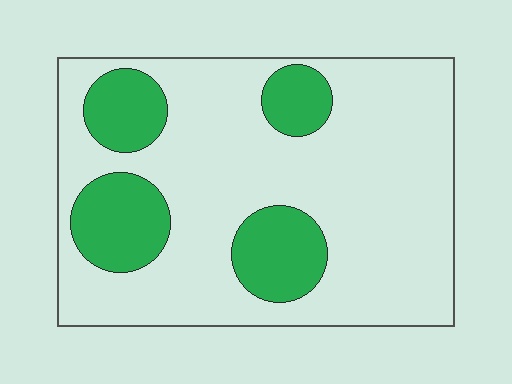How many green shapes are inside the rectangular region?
4.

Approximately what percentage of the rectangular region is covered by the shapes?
Approximately 25%.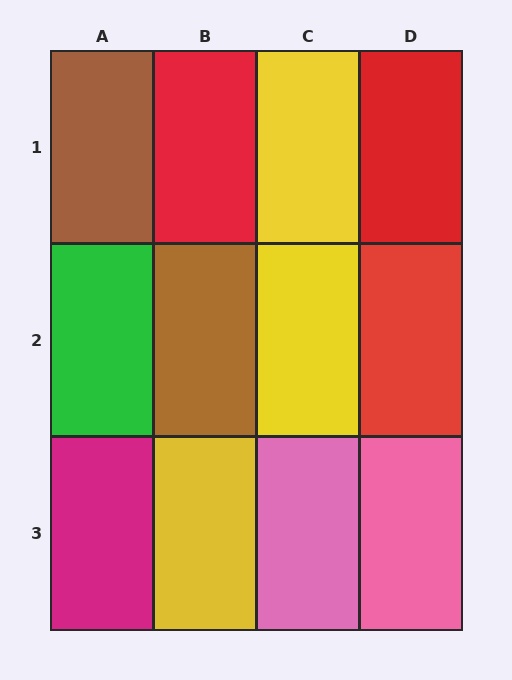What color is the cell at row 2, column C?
Yellow.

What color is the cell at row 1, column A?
Brown.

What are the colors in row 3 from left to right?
Magenta, yellow, pink, pink.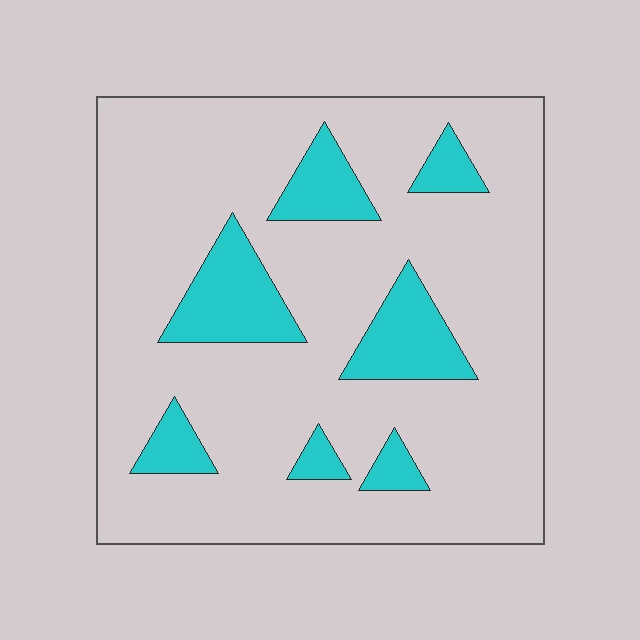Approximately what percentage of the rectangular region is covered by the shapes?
Approximately 15%.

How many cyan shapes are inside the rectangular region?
7.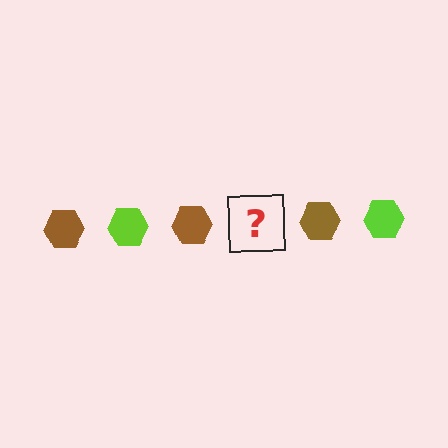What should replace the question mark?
The question mark should be replaced with a lime hexagon.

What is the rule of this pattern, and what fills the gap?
The rule is that the pattern cycles through brown, lime hexagons. The gap should be filled with a lime hexagon.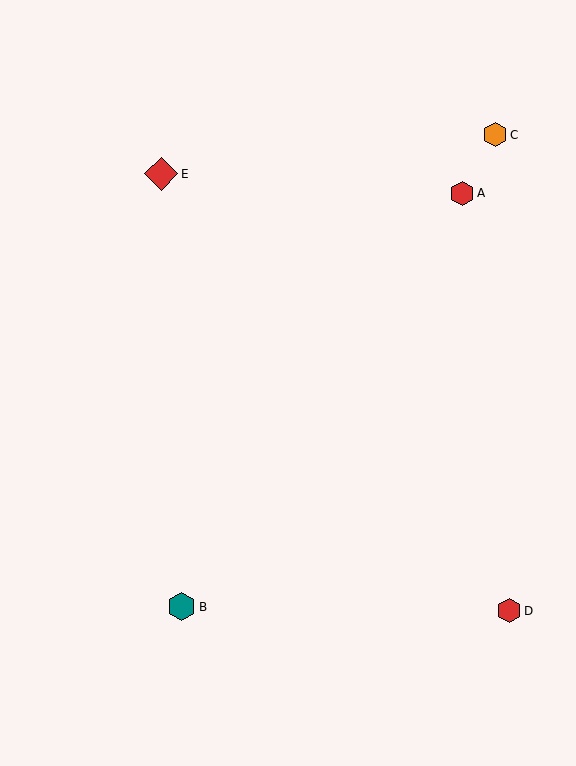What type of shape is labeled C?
Shape C is an orange hexagon.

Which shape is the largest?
The red diamond (labeled E) is the largest.